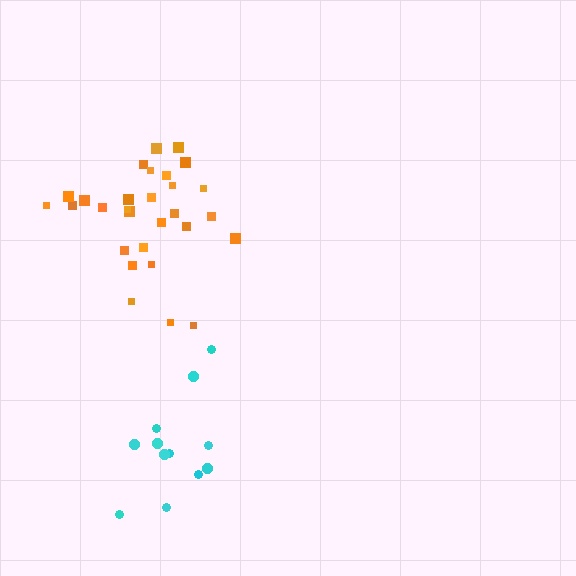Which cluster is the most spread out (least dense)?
Cyan.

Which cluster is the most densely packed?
Orange.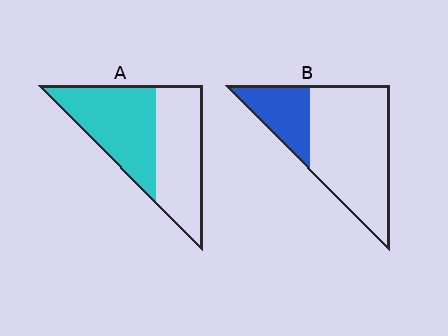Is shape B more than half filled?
No.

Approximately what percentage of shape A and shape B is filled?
A is approximately 50% and B is approximately 25%.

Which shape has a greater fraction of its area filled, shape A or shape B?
Shape A.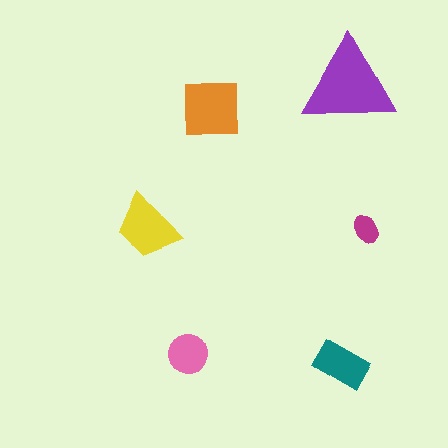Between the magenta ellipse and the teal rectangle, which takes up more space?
The teal rectangle.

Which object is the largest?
The purple triangle.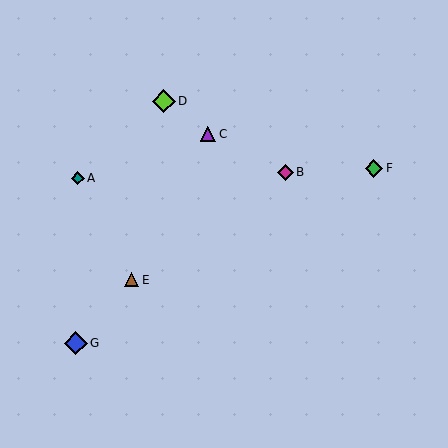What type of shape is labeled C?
Shape C is a purple triangle.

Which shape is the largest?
The lime diamond (labeled D) is the largest.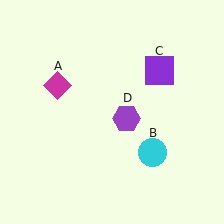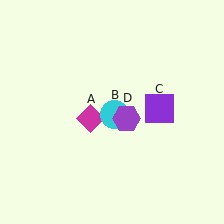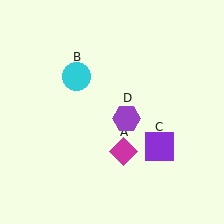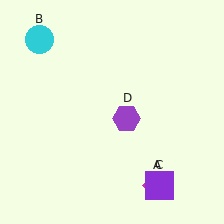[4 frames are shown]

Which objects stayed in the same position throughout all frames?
Purple hexagon (object D) remained stationary.